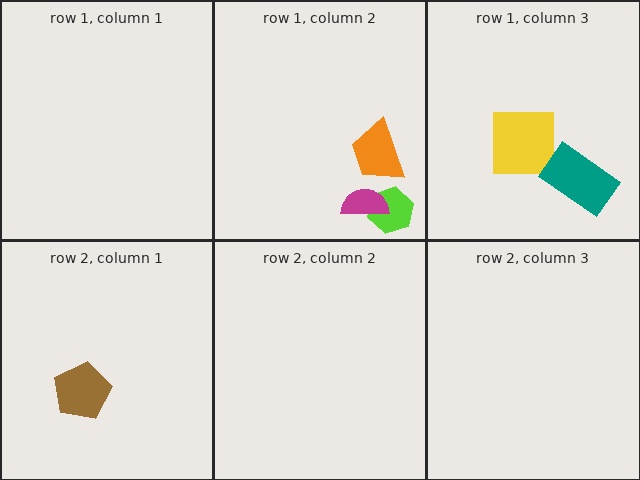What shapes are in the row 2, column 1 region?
The brown pentagon.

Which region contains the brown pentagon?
The row 2, column 1 region.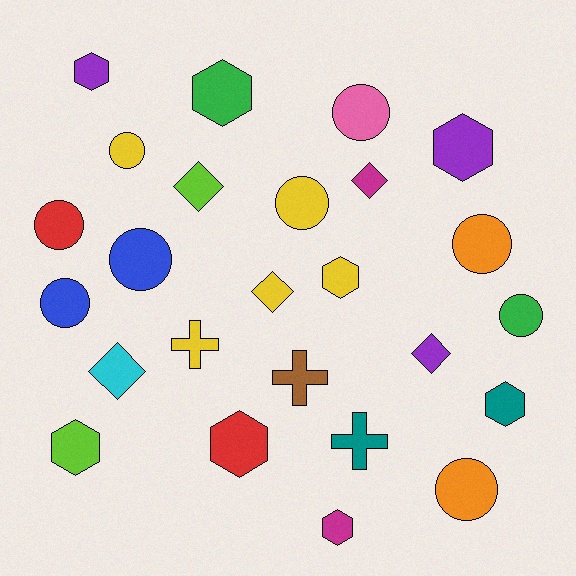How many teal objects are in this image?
There are 2 teal objects.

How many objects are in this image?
There are 25 objects.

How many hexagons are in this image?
There are 8 hexagons.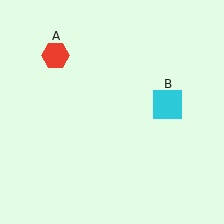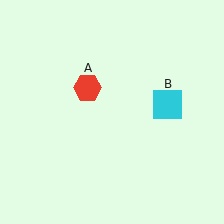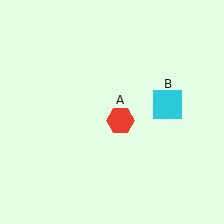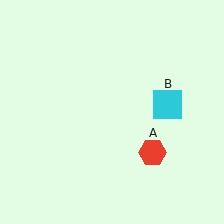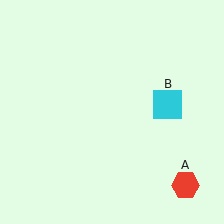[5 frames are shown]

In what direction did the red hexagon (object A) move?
The red hexagon (object A) moved down and to the right.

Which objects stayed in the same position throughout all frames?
Cyan square (object B) remained stationary.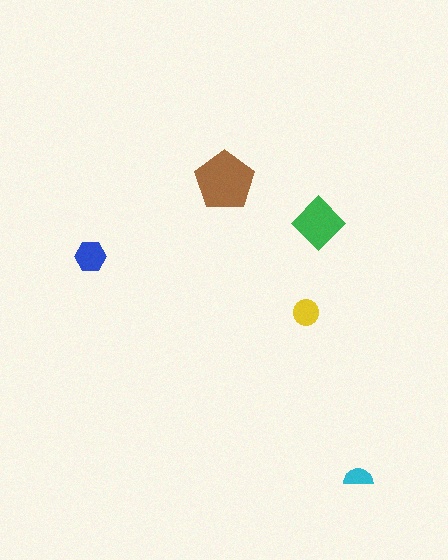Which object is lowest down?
The cyan semicircle is bottommost.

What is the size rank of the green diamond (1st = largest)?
2nd.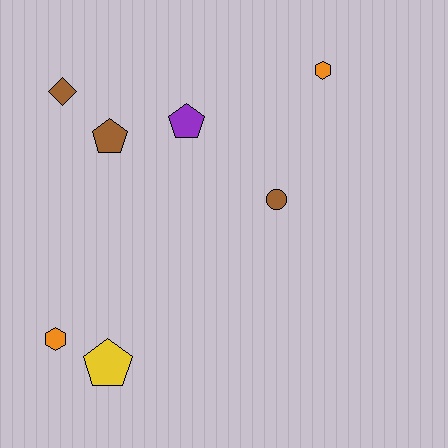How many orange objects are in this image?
There are 2 orange objects.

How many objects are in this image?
There are 7 objects.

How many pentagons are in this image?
There are 3 pentagons.